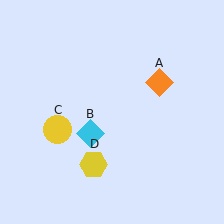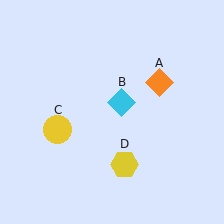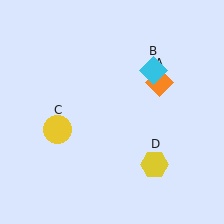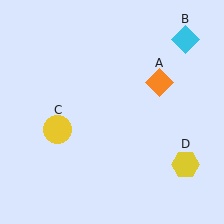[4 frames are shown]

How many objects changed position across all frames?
2 objects changed position: cyan diamond (object B), yellow hexagon (object D).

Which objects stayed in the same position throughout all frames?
Orange diamond (object A) and yellow circle (object C) remained stationary.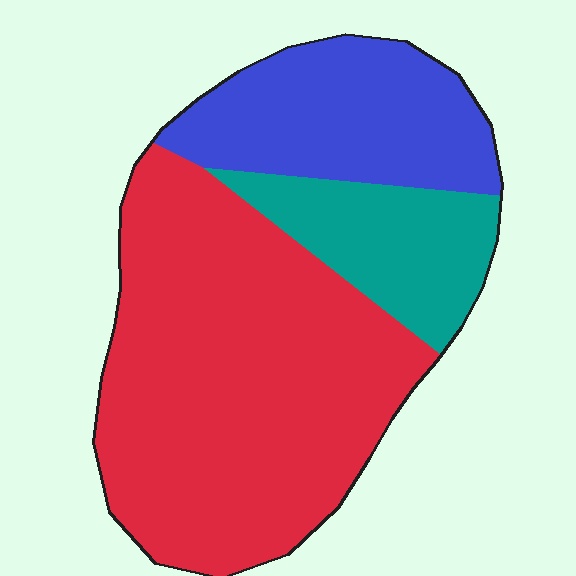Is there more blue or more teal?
Blue.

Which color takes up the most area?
Red, at roughly 60%.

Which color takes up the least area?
Teal, at roughly 15%.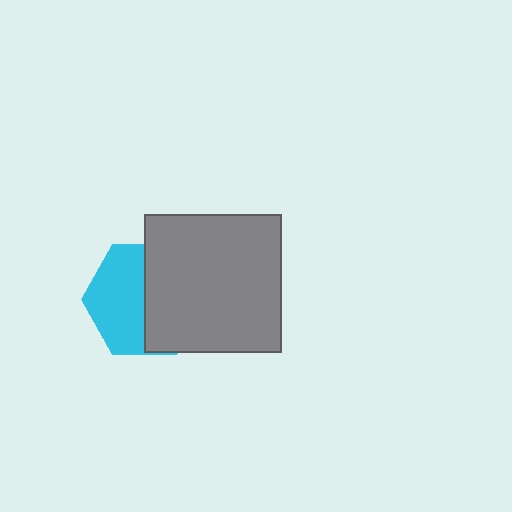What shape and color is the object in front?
The object in front is a gray square.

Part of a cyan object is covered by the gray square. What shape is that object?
It is a hexagon.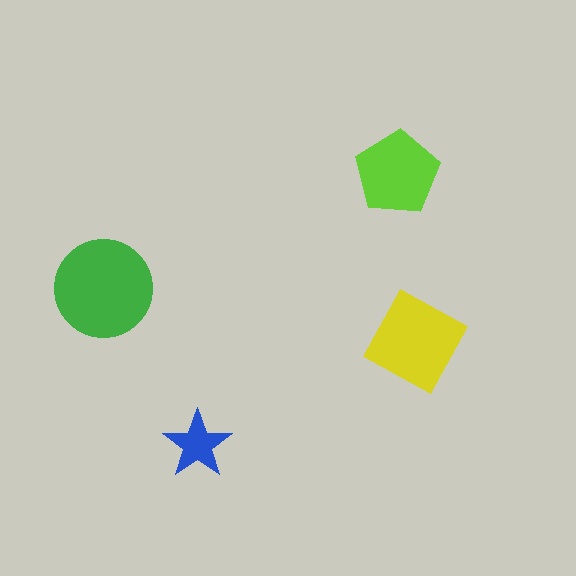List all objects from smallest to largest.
The blue star, the lime pentagon, the yellow square, the green circle.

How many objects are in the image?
There are 4 objects in the image.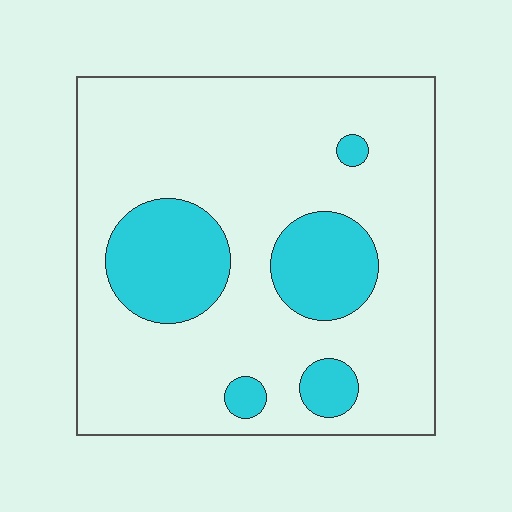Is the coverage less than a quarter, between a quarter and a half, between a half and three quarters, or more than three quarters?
Less than a quarter.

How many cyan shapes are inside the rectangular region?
5.